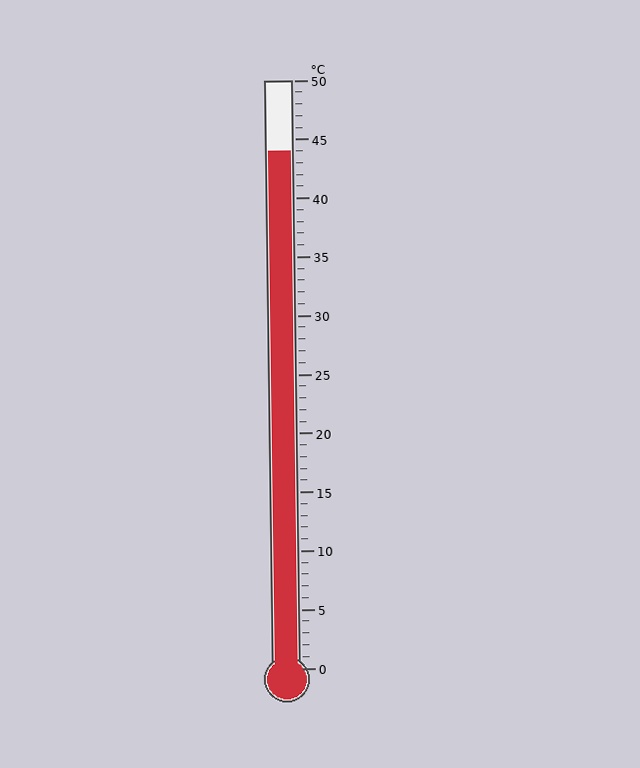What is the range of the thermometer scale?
The thermometer scale ranges from 0°C to 50°C.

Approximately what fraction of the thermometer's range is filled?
The thermometer is filled to approximately 90% of its range.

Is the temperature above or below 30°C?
The temperature is above 30°C.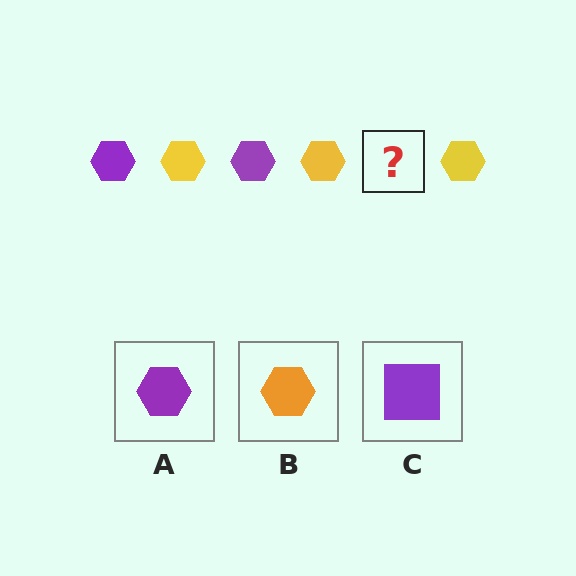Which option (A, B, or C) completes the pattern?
A.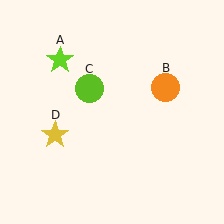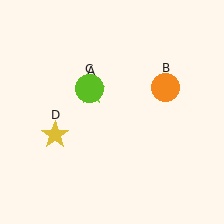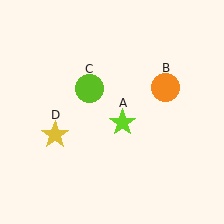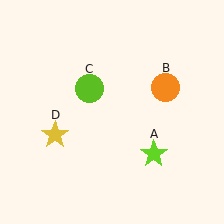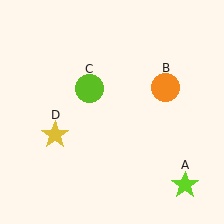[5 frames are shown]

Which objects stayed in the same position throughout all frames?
Orange circle (object B) and lime circle (object C) and yellow star (object D) remained stationary.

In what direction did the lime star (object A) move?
The lime star (object A) moved down and to the right.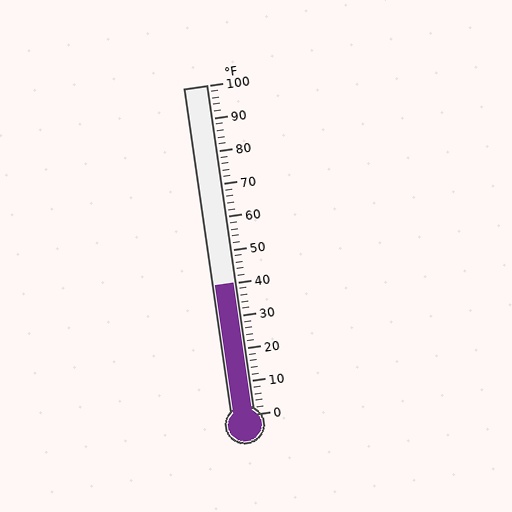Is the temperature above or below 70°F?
The temperature is below 70°F.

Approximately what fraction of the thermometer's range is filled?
The thermometer is filled to approximately 40% of its range.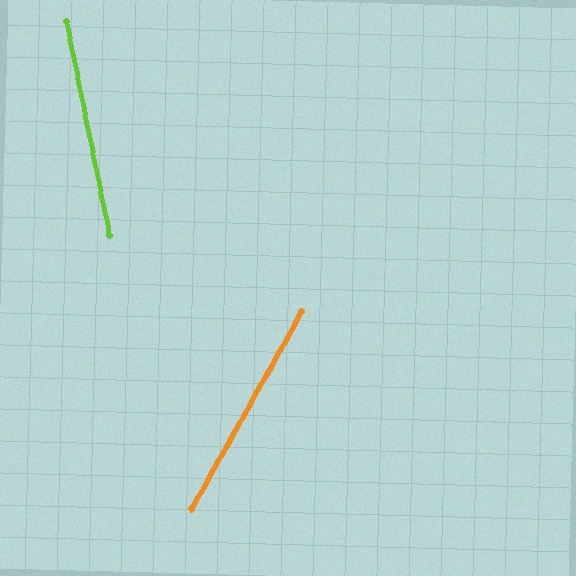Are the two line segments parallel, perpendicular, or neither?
Neither parallel nor perpendicular — they differ by about 41°.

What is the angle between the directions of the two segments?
Approximately 41 degrees.